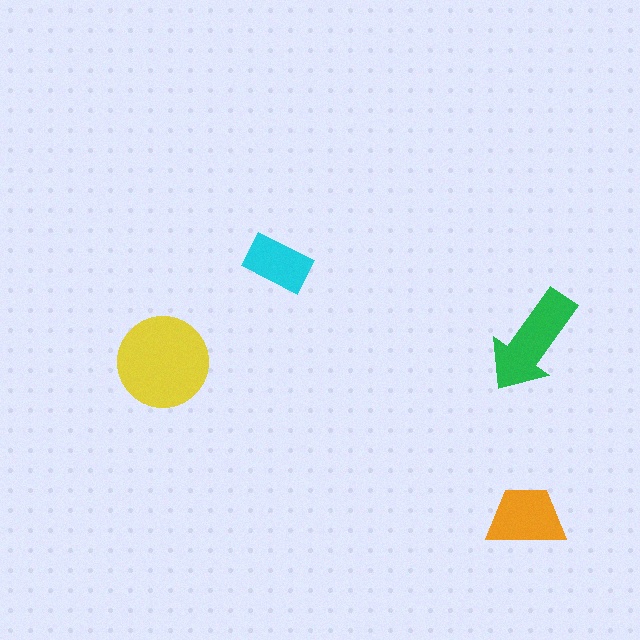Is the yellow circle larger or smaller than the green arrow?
Larger.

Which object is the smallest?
The cyan rectangle.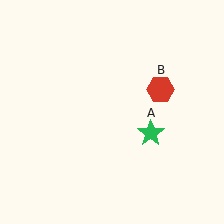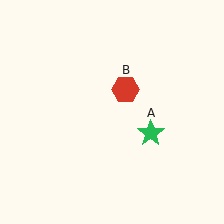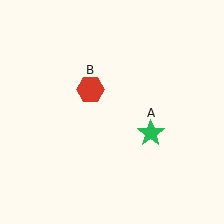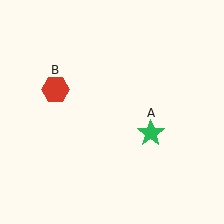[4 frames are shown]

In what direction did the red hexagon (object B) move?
The red hexagon (object B) moved left.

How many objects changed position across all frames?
1 object changed position: red hexagon (object B).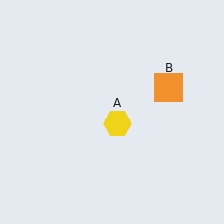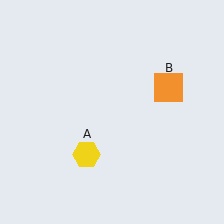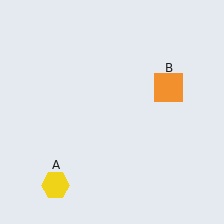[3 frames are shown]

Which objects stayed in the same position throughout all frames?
Orange square (object B) remained stationary.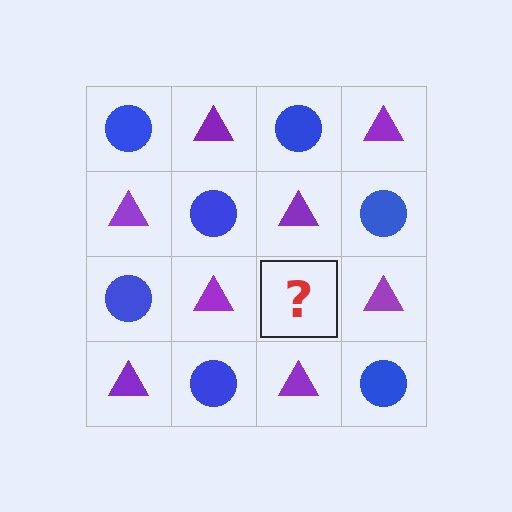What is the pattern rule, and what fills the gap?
The rule is that it alternates blue circle and purple triangle in a checkerboard pattern. The gap should be filled with a blue circle.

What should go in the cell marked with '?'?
The missing cell should contain a blue circle.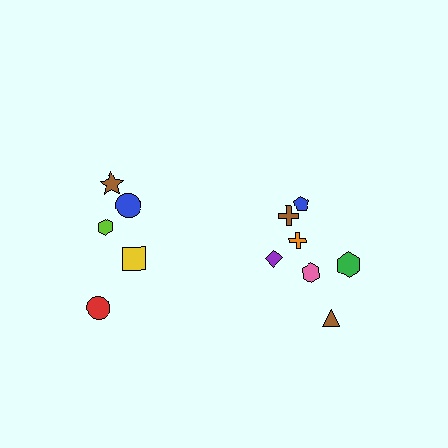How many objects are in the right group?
There are 7 objects.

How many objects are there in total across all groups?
There are 12 objects.